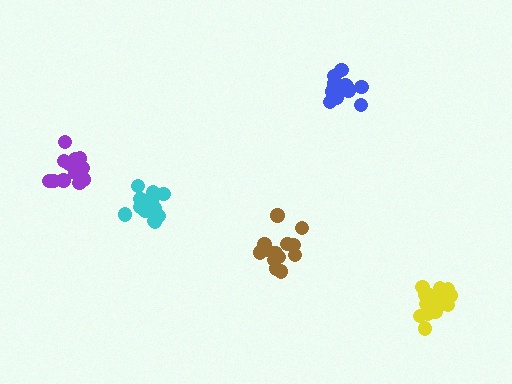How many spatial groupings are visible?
There are 5 spatial groupings.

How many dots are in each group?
Group 1: 15 dots, Group 2: 17 dots, Group 3: 16 dots, Group 4: 20 dots, Group 5: 17 dots (85 total).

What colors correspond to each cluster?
The clusters are colored: brown, purple, blue, yellow, cyan.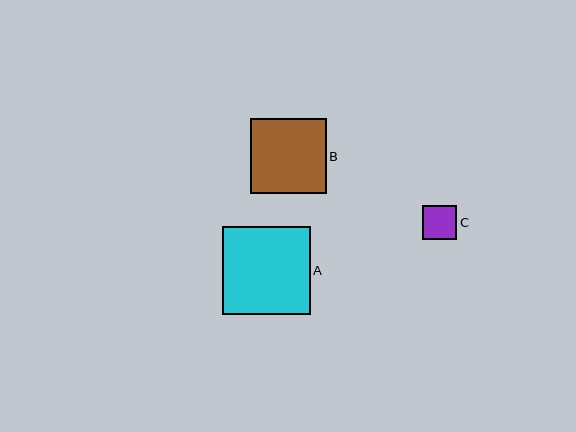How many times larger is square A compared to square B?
Square A is approximately 1.2 times the size of square B.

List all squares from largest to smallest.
From largest to smallest: A, B, C.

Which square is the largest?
Square A is the largest with a size of approximately 87 pixels.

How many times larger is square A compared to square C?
Square A is approximately 2.5 times the size of square C.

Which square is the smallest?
Square C is the smallest with a size of approximately 34 pixels.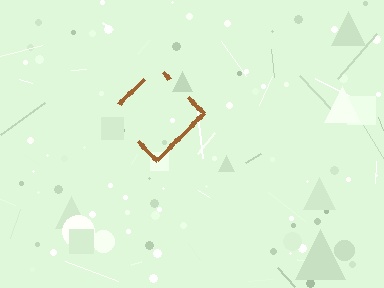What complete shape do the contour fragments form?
The contour fragments form a diamond.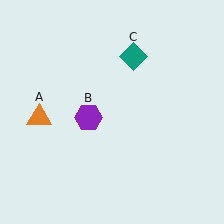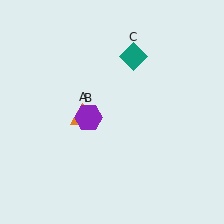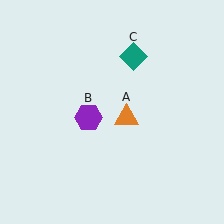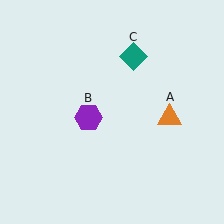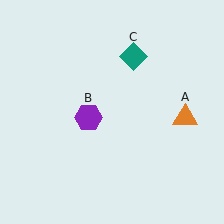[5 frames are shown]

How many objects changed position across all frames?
1 object changed position: orange triangle (object A).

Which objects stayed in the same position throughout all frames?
Purple hexagon (object B) and teal diamond (object C) remained stationary.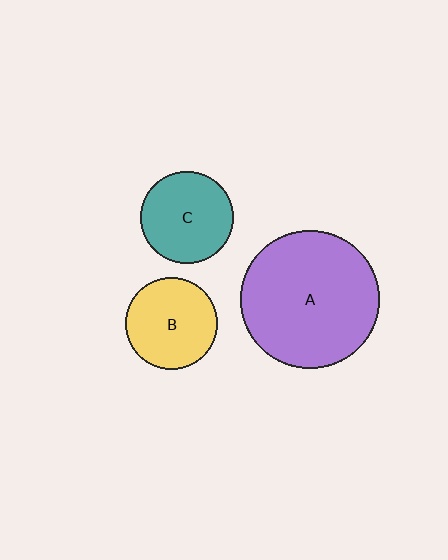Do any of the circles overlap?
No, none of the circles overlap.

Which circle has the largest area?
Circle A (purple).